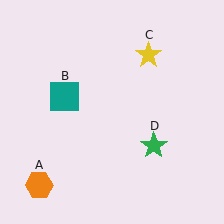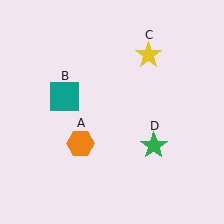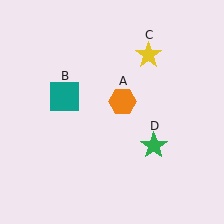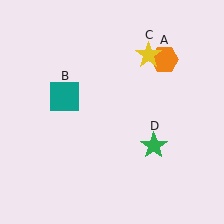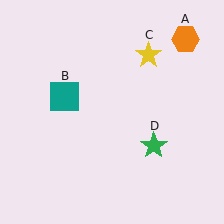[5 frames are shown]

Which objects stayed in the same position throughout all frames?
Teal square (object B) and yellow star (object C) and green star (object D) remained stationary.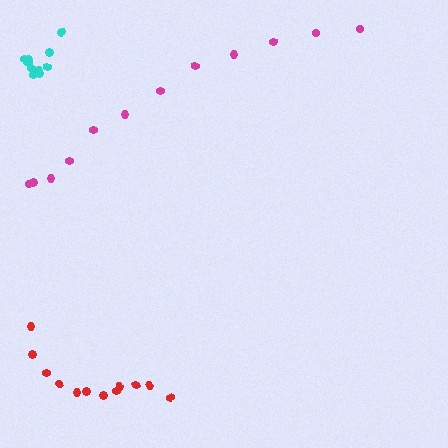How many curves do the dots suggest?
There are 3 distinct paths.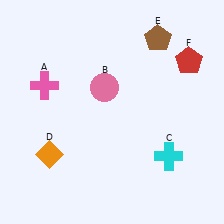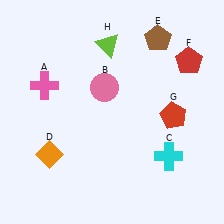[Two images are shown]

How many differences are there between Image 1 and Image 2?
There are 2 differences between the two images.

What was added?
A red pentagon (G), a lime triangle (H) were added in Image 2.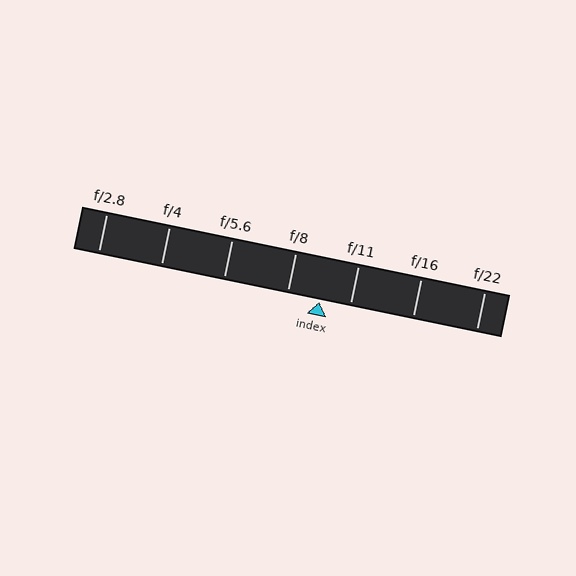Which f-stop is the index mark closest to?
The index mark is closest to f/11.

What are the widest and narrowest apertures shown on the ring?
The widest aperture shown is f/2.8 and the narrowest is f/22.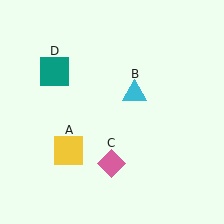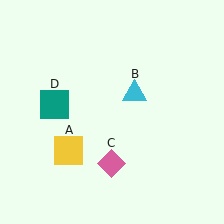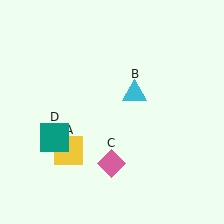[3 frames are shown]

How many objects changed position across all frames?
1 object changed position: teal square (object D).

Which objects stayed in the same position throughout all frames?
Yellow square (object A) and cyan triangle (object B) and pink diamond (object C) remained stationary.